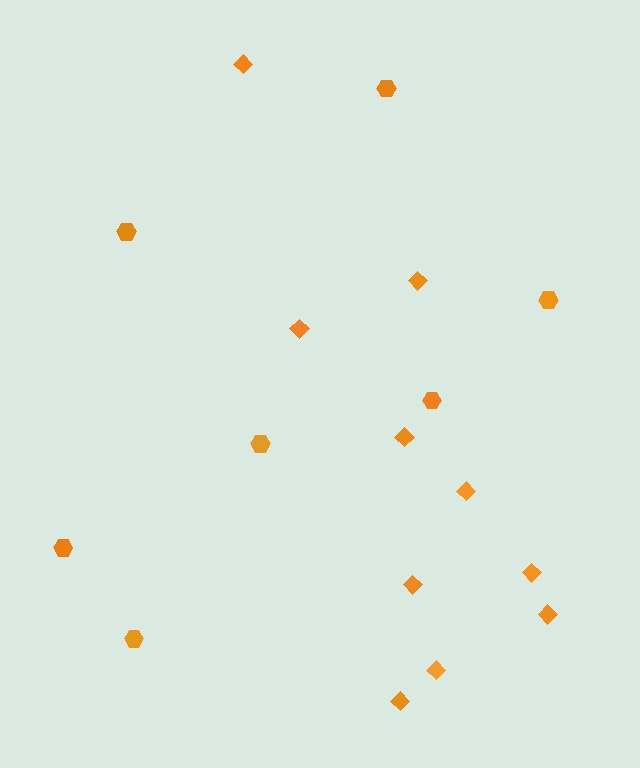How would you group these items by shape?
There are 2 groups: one group of diamonds (10) and one group of hexagons (7).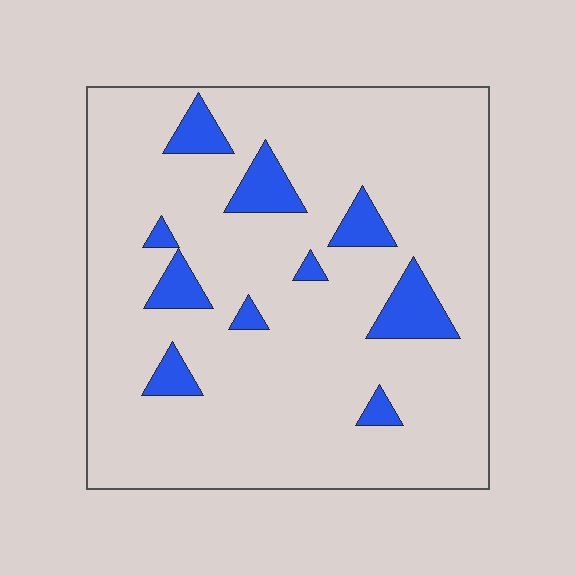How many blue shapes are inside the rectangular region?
10.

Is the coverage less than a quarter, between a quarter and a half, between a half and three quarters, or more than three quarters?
Less than a quarter.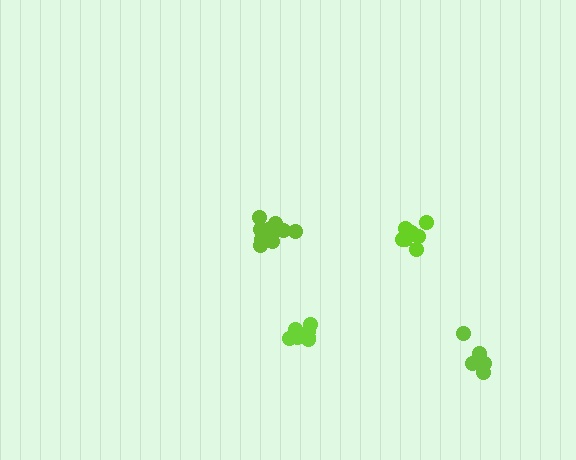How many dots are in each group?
Group 1: 9 dots, Group 2: 7 dots, Group 3: 7 dots, Group 4: 11 dots (34 total).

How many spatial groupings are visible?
There are 4 spatial groupings.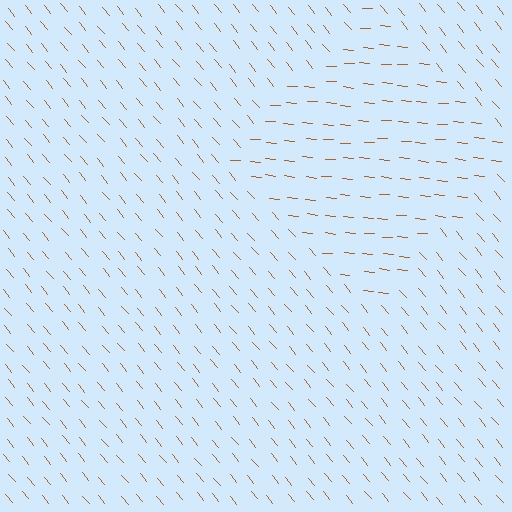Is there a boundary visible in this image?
Yes, there is a texture boundary formed by a change in line orientation.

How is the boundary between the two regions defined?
The boundary is defined purely by a change in line orientation (approximately 45 degrees difference). All lines are the same color and thickness.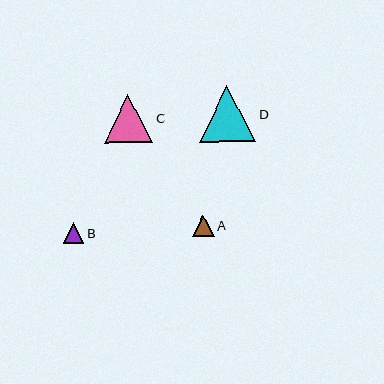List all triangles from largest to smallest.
From largest to smallest: D, C, A, B.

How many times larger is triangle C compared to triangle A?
Triangle C is approximately 2.3 times the size of triangle A.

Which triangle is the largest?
Triangle D is the largest with a size of approximately 56 pixels.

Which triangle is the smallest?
Triangle B is the smallest with a size of approximately 21 pixels.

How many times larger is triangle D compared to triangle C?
Triangle D is approximately 1.2 times the size of triangle C.